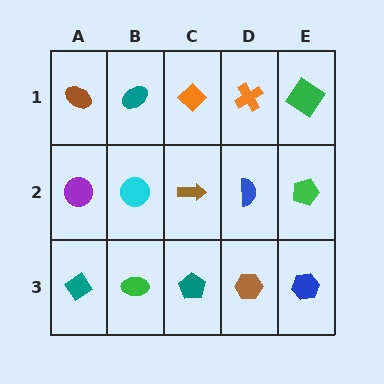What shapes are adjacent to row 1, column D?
A blue semicircle (row 2, column D), an orange diamond (row 1, column C), a green diamond (row 1, column E).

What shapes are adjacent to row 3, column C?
A brown arrow (row 2, column C), a green ellipse (row 3, column B), a brown hexagon (row 3, column D).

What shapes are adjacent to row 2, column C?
An orange diamond (row 1, column C), a teal pentagon (row 3, column C), a cyan circle (row 2, column B), a blue semicircle (row 2, column D).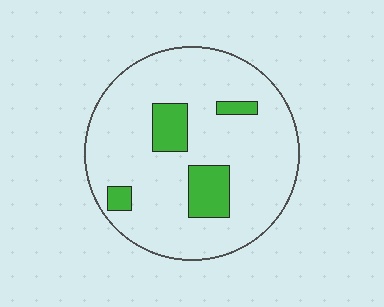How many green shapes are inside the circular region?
4.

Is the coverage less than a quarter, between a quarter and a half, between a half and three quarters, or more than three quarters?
Less than a quarter.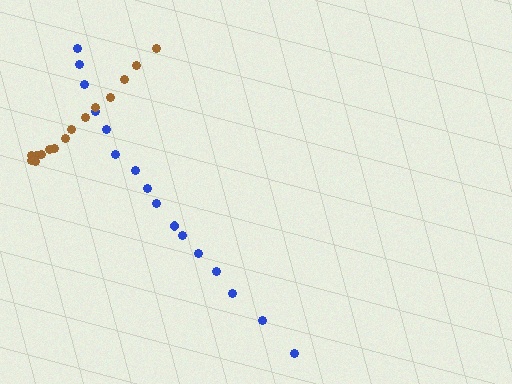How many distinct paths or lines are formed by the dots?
There are 2 distinct paths.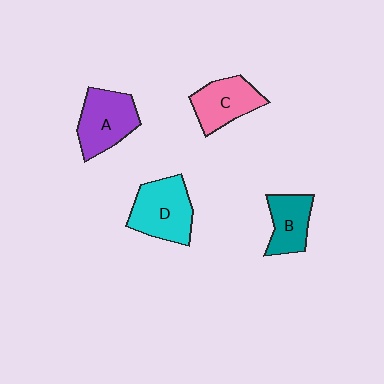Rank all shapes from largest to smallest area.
From largest to smallest: D (cyan), A (purple), C (pink), B (teal).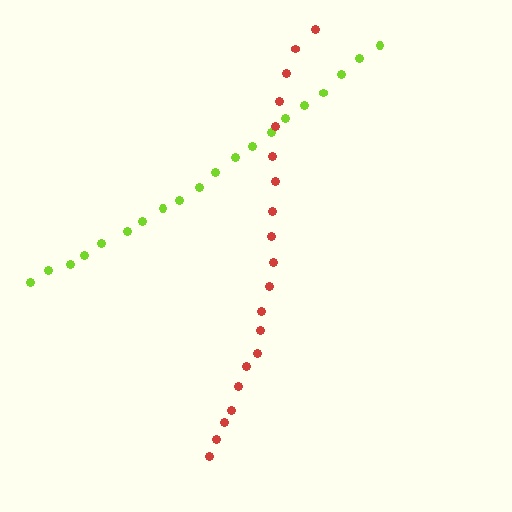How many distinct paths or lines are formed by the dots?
There are 2 distinct paths.